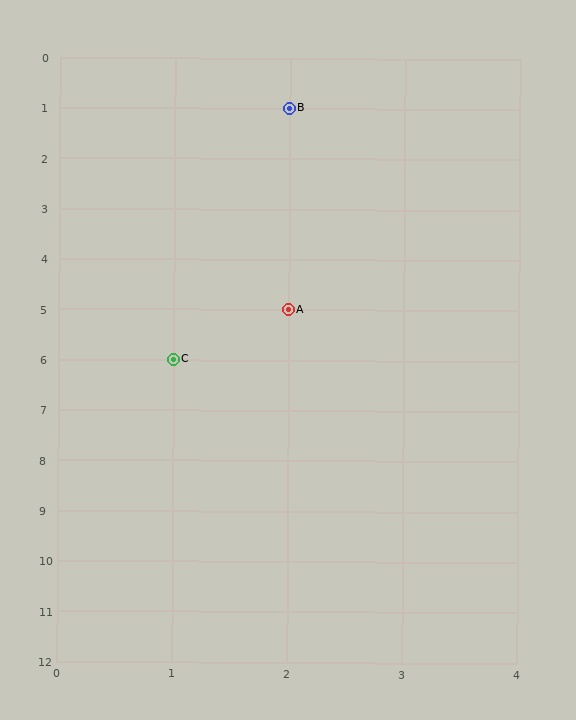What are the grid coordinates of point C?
Point C is at grid coordinates (1, 6).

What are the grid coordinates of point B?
Point B is at grid coordinates (2, 1).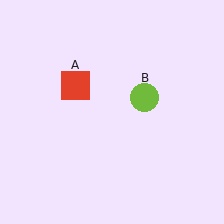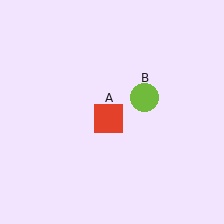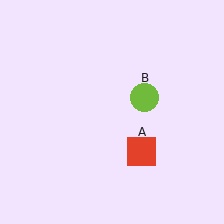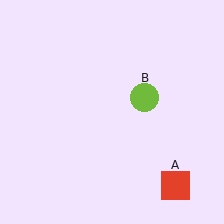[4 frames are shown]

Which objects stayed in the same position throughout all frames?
Lime circle (object B) remained stationary.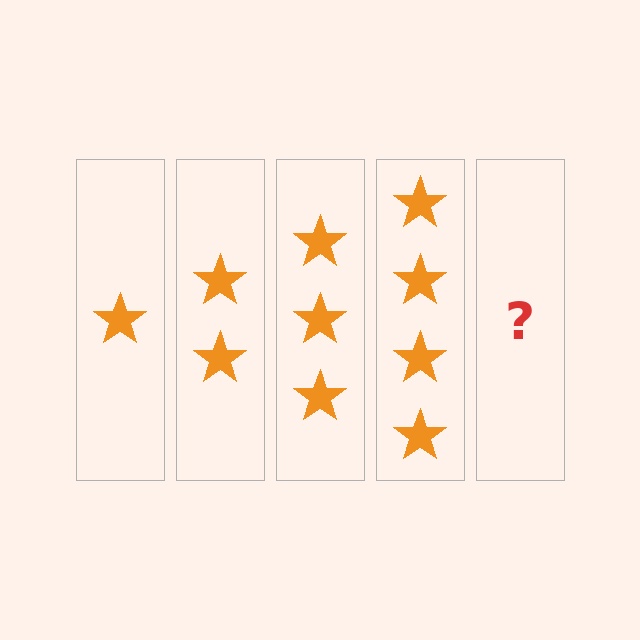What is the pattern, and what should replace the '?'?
The pattern is that each step adds one more star. The '?' should be 5 stars.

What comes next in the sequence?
The next element should be 5 stars.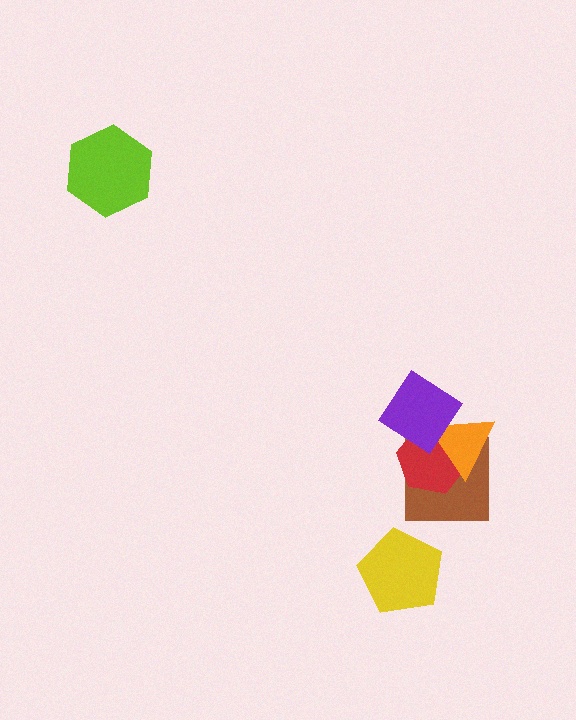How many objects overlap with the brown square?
3 objects overlap with the brown square.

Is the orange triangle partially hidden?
Yes, it is partially covered by another shape.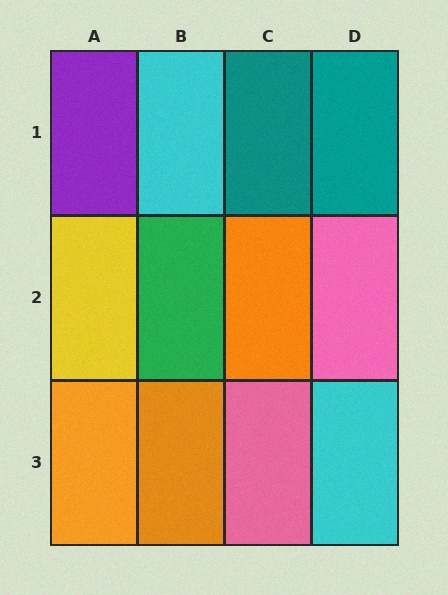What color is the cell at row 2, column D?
Pink.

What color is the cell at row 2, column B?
Green.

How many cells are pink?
2 cells are pink.